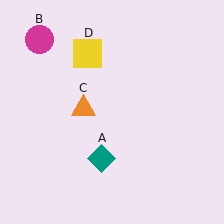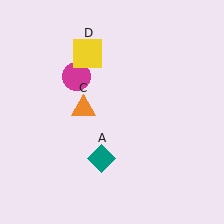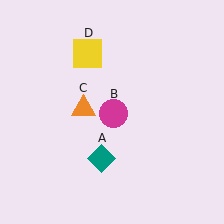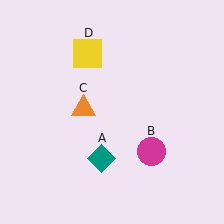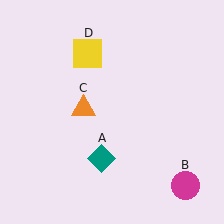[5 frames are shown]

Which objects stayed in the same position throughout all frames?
Teal diamond (object A) and orange triangle (object C) and yellow square (object D) remained stationary.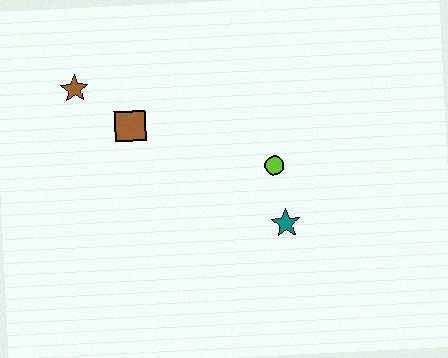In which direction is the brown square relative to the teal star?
The brown square is to the left of the teal star.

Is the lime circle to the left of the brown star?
No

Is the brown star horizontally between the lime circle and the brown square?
No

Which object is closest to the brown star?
The brown square is closest to the brown star.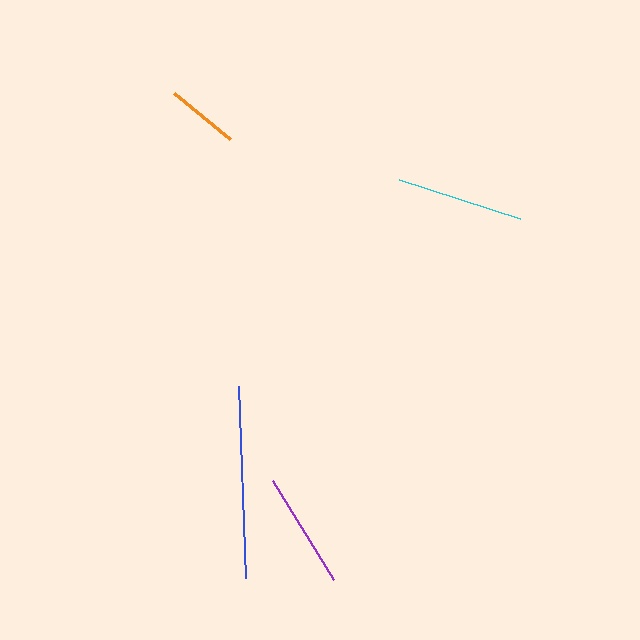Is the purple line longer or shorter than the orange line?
The purple line is longer than the orange line.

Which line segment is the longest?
The blue line is the longest at approximately 192 pixels.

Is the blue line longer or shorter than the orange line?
The blue line is longer than the orange line.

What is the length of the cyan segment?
The cyan segment is approximately 127 pixels long.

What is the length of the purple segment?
The purple segment is approximately 116 pixels long.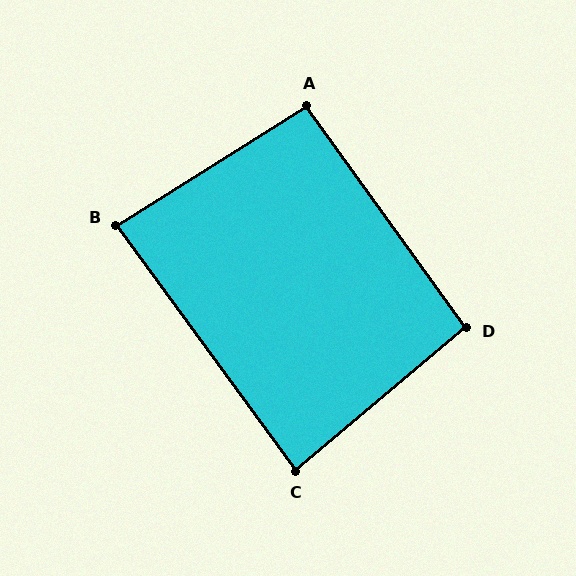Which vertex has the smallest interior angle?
B, at approximately 86 degrees.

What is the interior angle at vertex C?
Approximately 86 degrees (approximately right).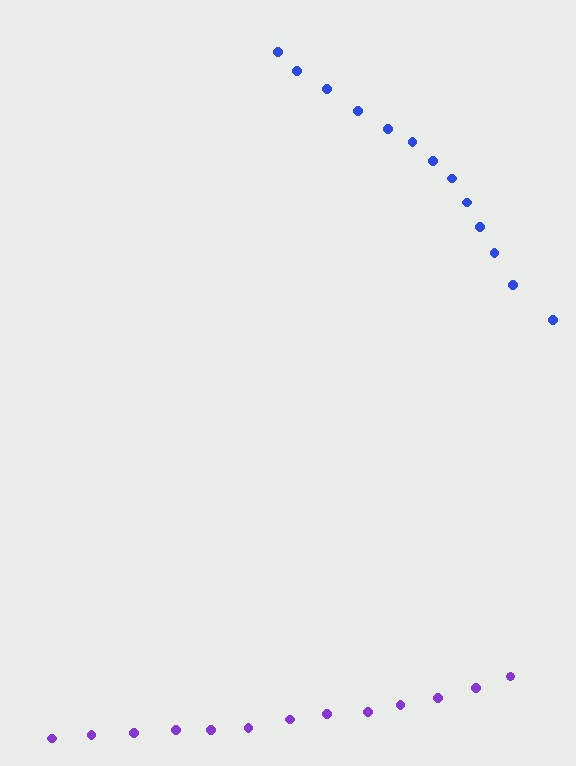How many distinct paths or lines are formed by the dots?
There are 2 distinct paths.